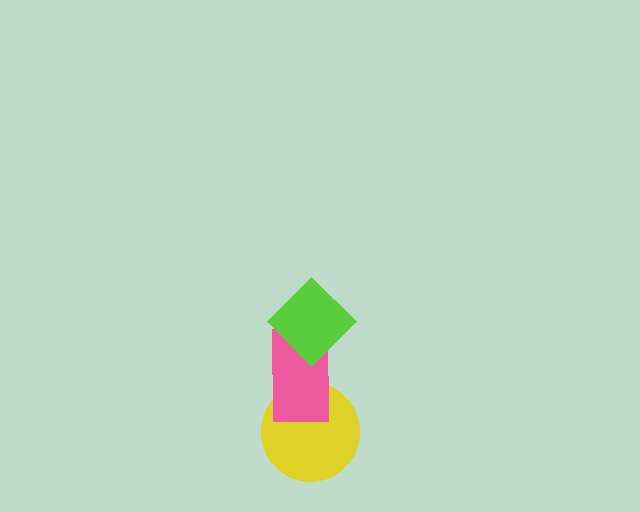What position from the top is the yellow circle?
The yellow circle is 3rd from the top.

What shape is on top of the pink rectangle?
The lime diamond is on top of the pink rectangle.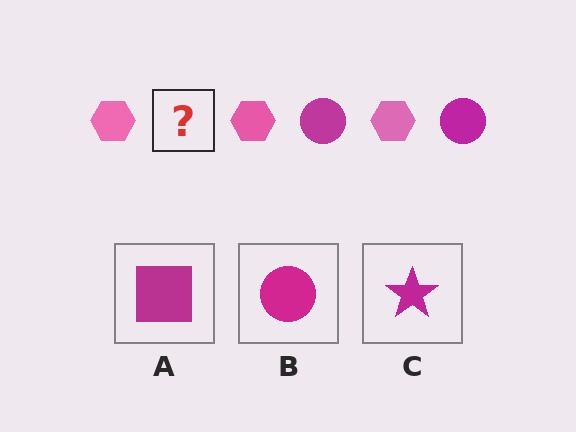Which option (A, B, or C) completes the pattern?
B.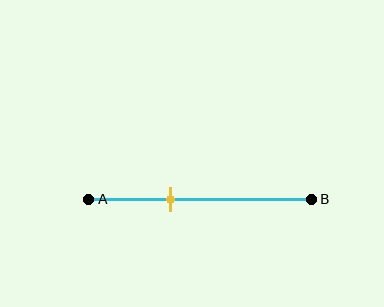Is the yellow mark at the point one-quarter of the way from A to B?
No, the mark is at about 35% from A, not at the 25% one-quarter point.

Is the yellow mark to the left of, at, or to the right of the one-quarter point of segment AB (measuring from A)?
The yellow mark is to the right of the one-quarter point of segment AB.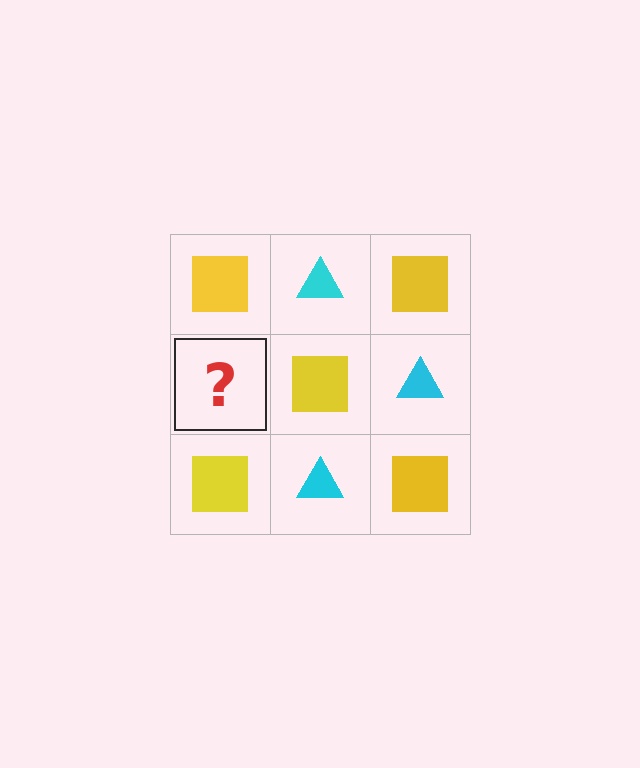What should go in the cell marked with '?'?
The missing cell should contain a cyan triangle.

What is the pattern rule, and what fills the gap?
The rule is that it alternates yellow square and cyan triangle in a checkerboard pattern. The gap should be filled with a cyan triangle.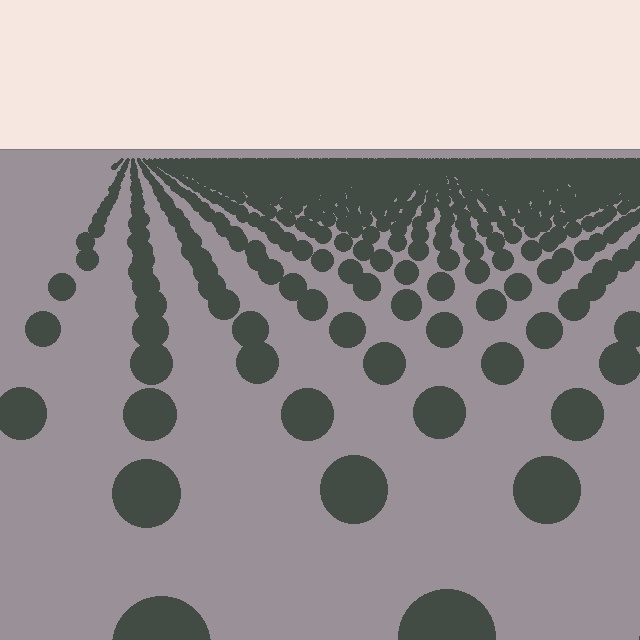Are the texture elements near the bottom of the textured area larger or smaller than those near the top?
Larger. Near the bottom, elements are closer to the viewer and appear at a bigger on-screen size.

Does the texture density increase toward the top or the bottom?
Density increases toward the top.